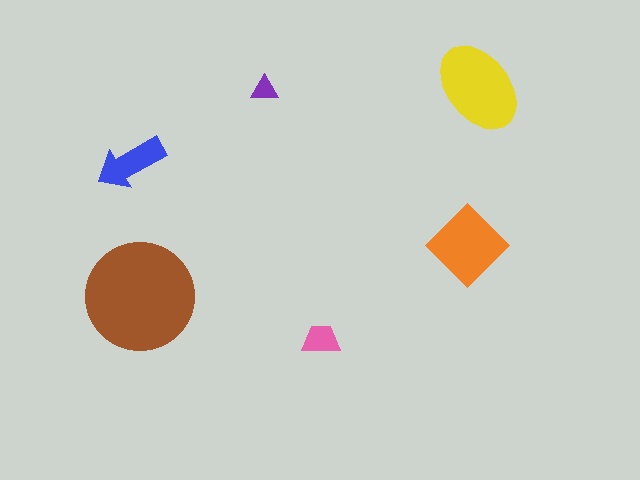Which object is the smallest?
The purple triangle.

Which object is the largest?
The brown circle.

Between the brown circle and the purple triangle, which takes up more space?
The brown circle.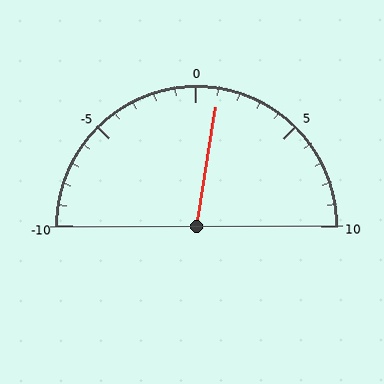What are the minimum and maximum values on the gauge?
The gauge ranges from -10 to 10.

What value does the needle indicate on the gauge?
The needle indicates approximately 1.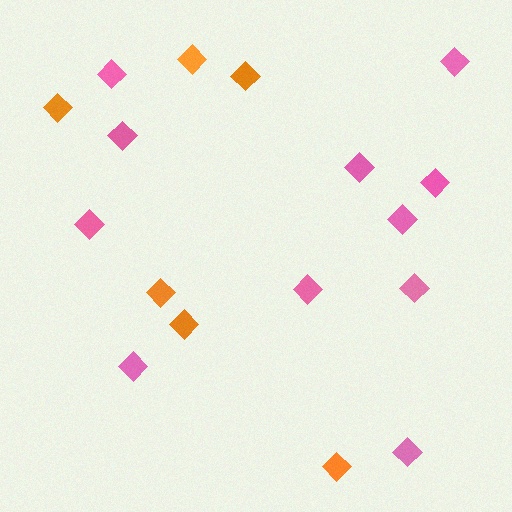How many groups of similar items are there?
There are 2 groups: one group of orange diamonds (6) and one group of pink diamonds (11).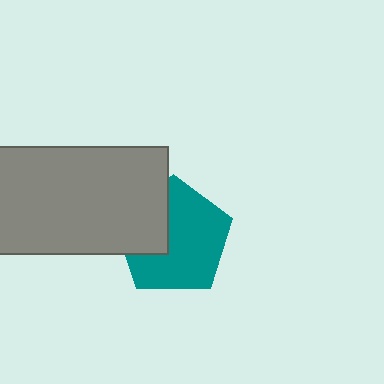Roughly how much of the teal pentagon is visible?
Most of it is visible (roughly 68%).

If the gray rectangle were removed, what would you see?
You would see the complete teal pentagon.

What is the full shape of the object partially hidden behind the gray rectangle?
The partially hidden object is a teal pentagon.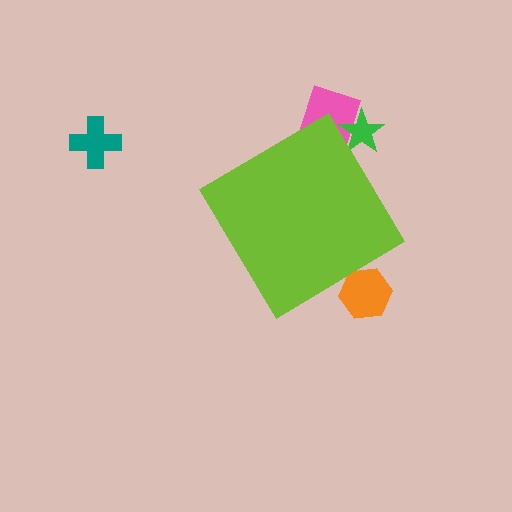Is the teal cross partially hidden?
No, the teal cross is fully visible.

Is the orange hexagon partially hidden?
Yes, the orange hexagon is partially hidden behind the lime diamond.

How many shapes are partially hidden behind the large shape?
3 shapes are partially hidden.